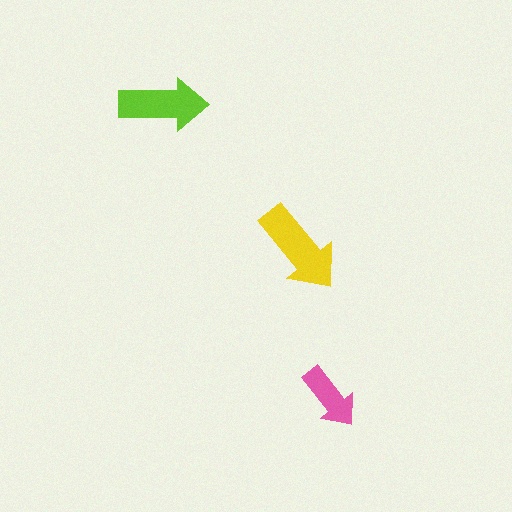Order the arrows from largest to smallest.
the yellow one, the lime one, the pink one.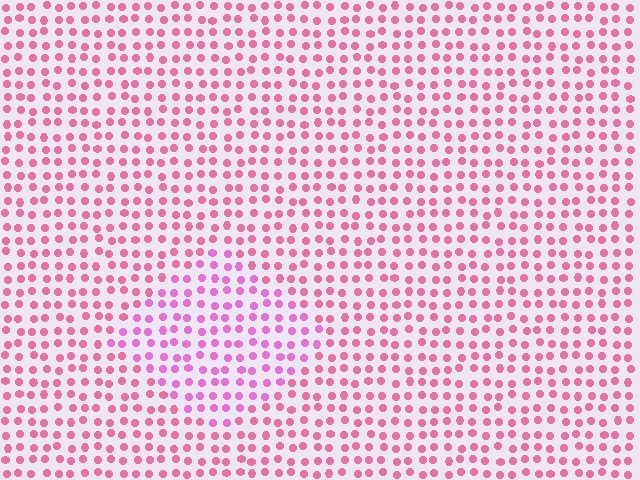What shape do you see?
I see a diamond.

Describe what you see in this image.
The image is filled with small pink elements in a uniform arrangement. A diamond-shaped region is visible where the elements are tinted to a slightly different hue, forming a subtle color boundary.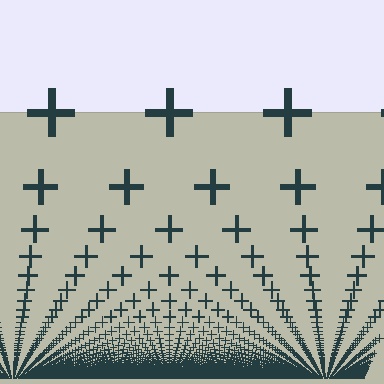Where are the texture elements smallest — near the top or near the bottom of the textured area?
Near the bottom.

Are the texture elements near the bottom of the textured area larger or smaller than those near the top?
Smaller. The gradient is inverted — elements near the bottom are smaller and denser.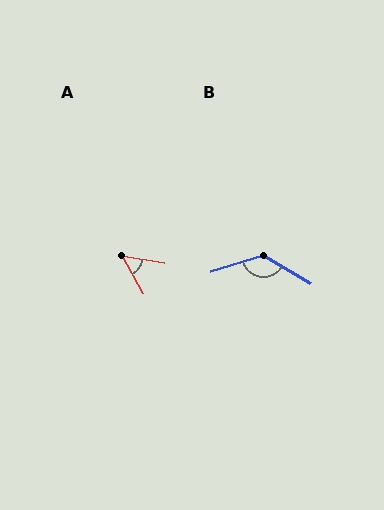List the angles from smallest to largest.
A (51°), B (132°).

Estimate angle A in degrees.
Approximately 51 degrees.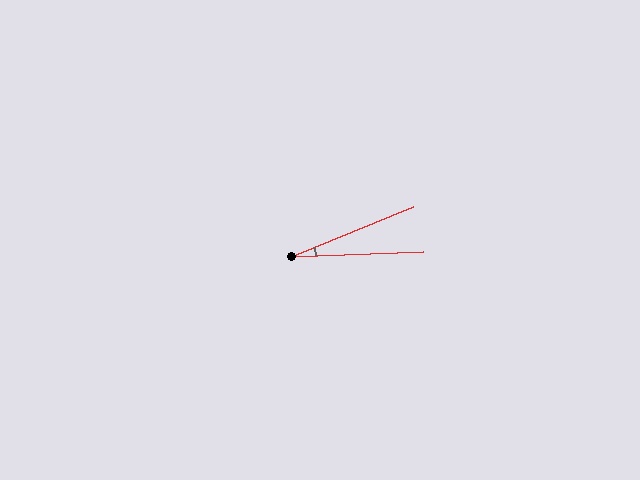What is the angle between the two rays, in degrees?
Approximately 20 degrees.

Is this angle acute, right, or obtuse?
It is acute.